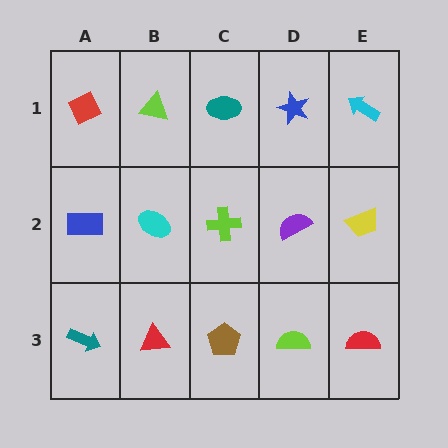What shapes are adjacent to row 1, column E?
A yellow trapezoid (row 2, column E), a blue star (row 1, column D).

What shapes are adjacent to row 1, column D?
A purple semicircle (row 2, column D), a teal ellipse (row 1, column C), a cyan arrow (row 1, column E).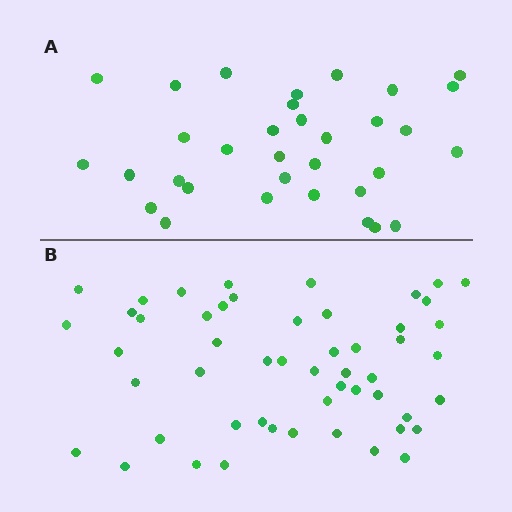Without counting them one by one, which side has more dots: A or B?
Region B (the bottom region) has more dots.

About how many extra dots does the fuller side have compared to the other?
Region B has approximately 20 more dots than region A.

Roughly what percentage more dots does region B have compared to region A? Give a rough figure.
About 60% more.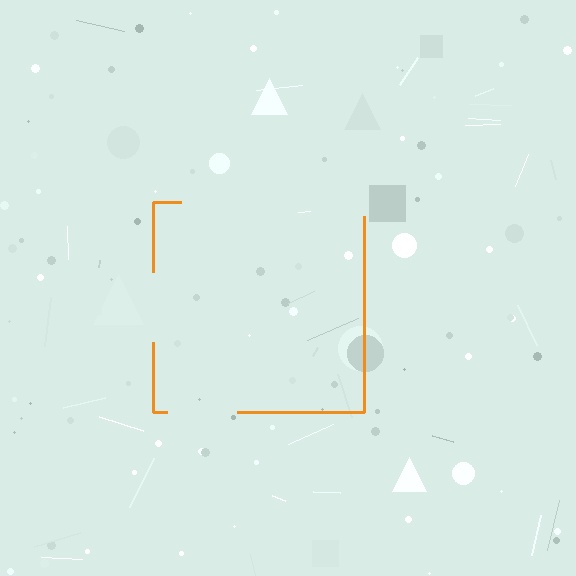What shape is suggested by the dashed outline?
The dashed outline suggests a square.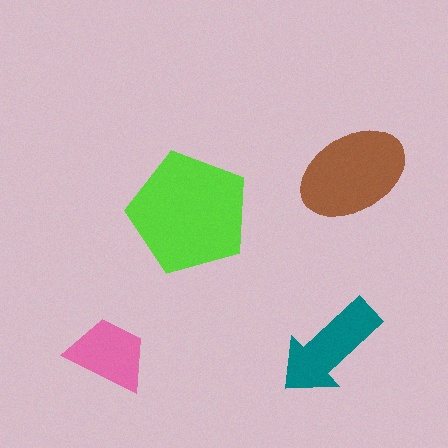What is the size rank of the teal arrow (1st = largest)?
3rd.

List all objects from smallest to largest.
The pink trapezoid, the teal arrow, the brown ellipse, the lime pentagon.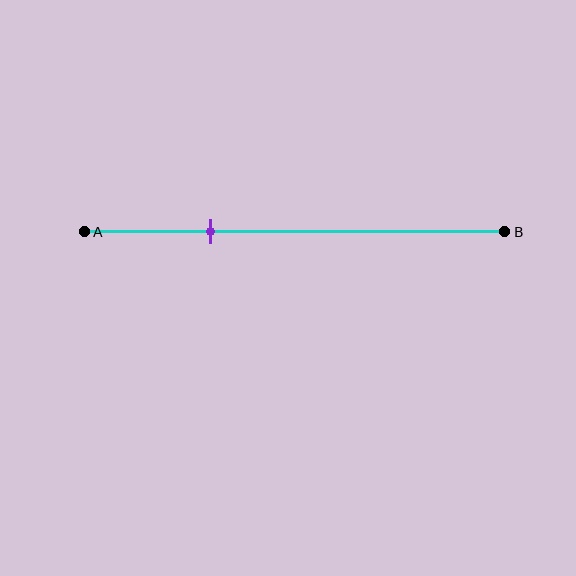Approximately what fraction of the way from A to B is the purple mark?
The purple mark is approximately 30% of the way from A to B.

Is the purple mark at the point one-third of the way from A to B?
No, the mark is at about 30% from A, not at the 33% one-third point.